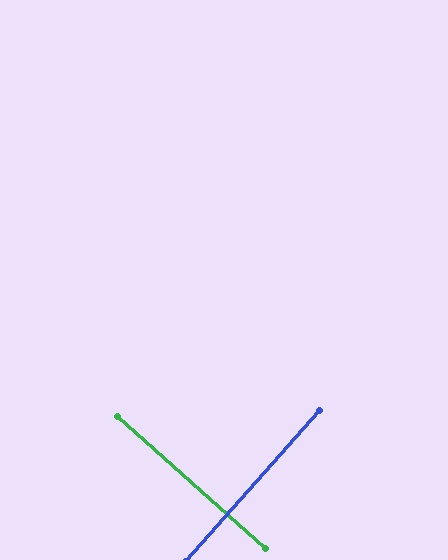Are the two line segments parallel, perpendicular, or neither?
Perpendicular — they meet at approximately 90°.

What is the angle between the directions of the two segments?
Approximately 90 degrees.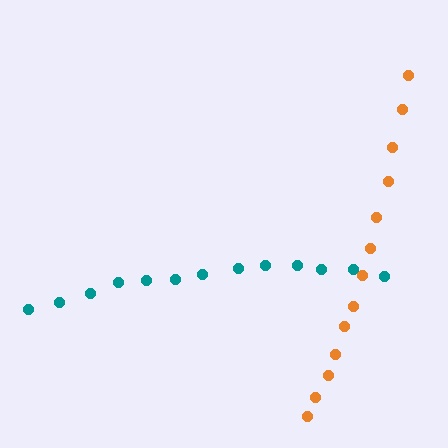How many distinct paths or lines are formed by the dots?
There are 2 distinct paths.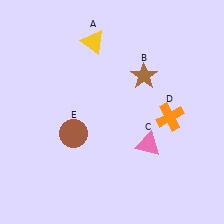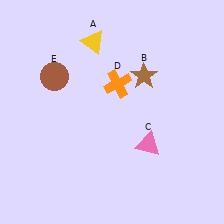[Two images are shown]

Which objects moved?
The objects that moved are: the orange cross (D), the brown circle (E).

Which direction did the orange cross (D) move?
The orange cross (D) moved left.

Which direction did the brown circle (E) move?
The brown circle (E) moved up.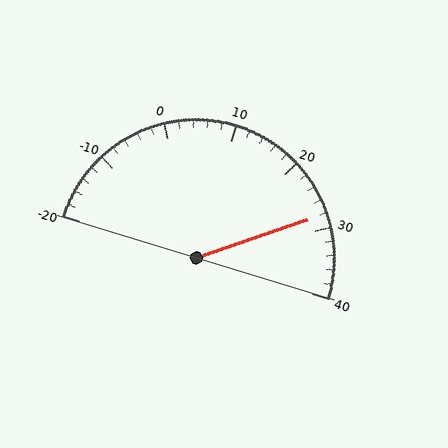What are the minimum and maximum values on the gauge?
The gauge ranges from -20 to 40.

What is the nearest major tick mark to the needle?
The nearest major tick mark is 30.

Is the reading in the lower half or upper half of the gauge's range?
The reading is in the upper half of the range (-20 to 40).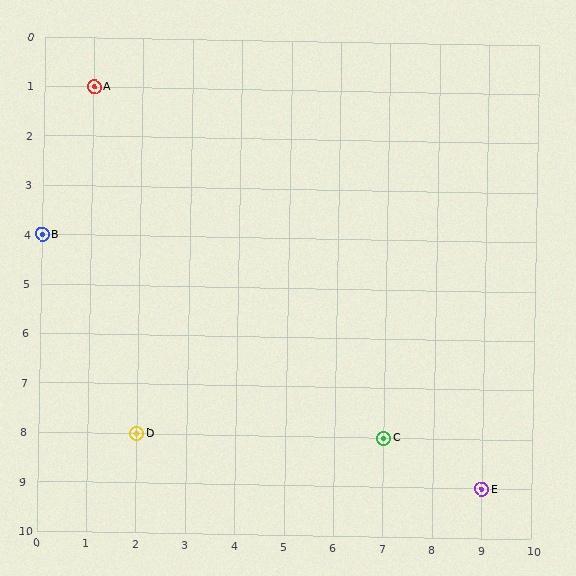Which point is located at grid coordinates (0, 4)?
Point B is at (0, 4).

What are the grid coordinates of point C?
Point C is at grid coordinates (7, 8).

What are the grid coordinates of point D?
Point D is at grid coordinates (2, 8).